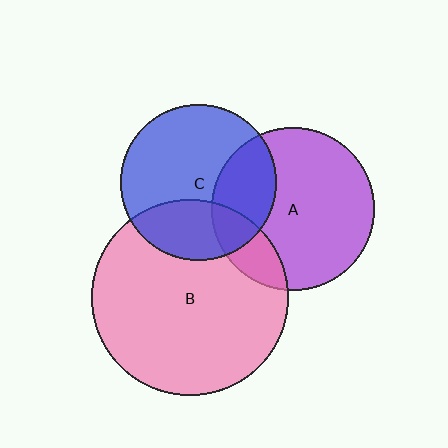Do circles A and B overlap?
Yes.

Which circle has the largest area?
Circle B (pink).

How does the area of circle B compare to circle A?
Approximately 1.4 times.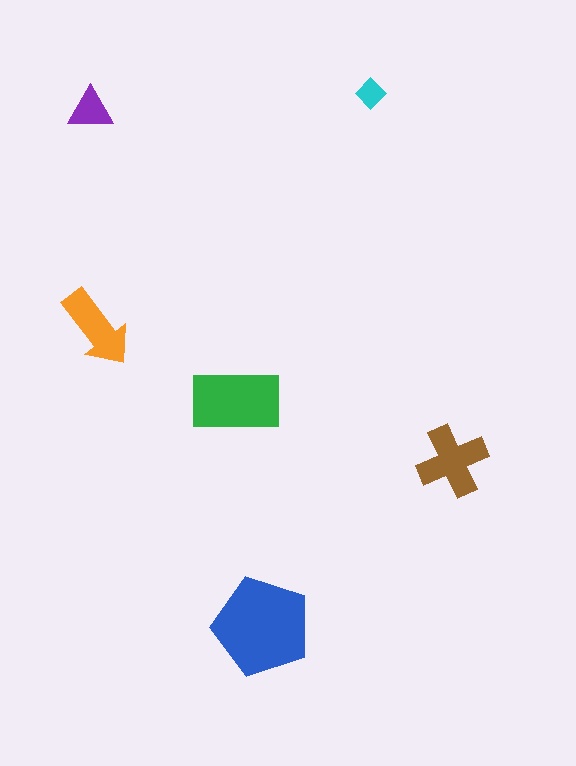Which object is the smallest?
The cyan diamond.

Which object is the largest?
The blue pentagon.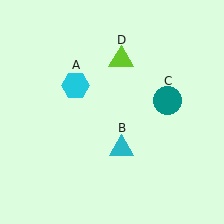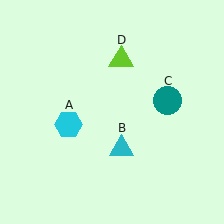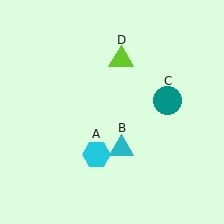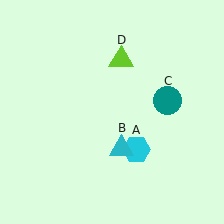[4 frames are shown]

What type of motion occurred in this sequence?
The cyan hexagon (object A) rotated counterclockwise around the center of the scene.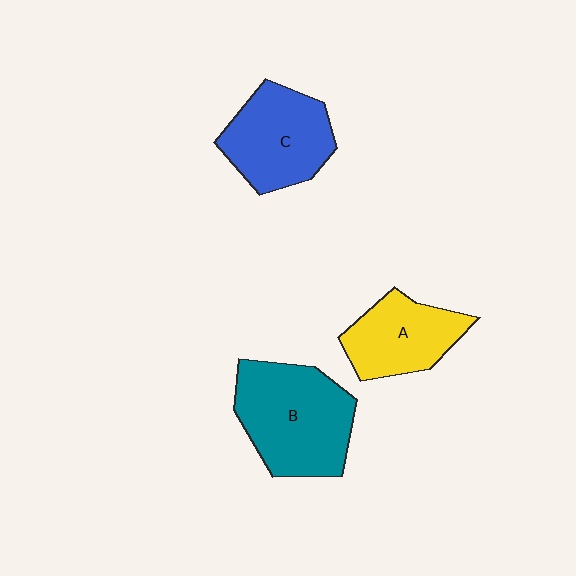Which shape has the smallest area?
Shape A (yellow).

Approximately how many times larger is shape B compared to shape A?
Approximately 1.5 times.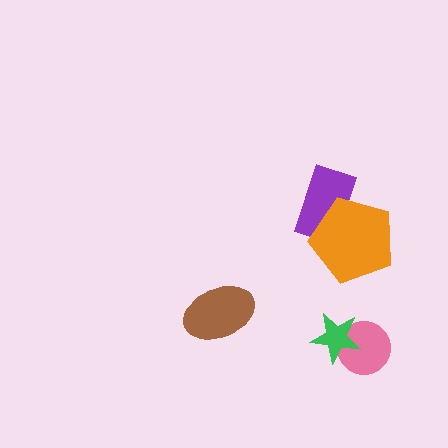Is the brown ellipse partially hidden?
No, no other shape covers it.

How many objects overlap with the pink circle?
1 object overlaps with the pink circle.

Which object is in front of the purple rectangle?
The orange pentagon is in front of the purple rectangle.